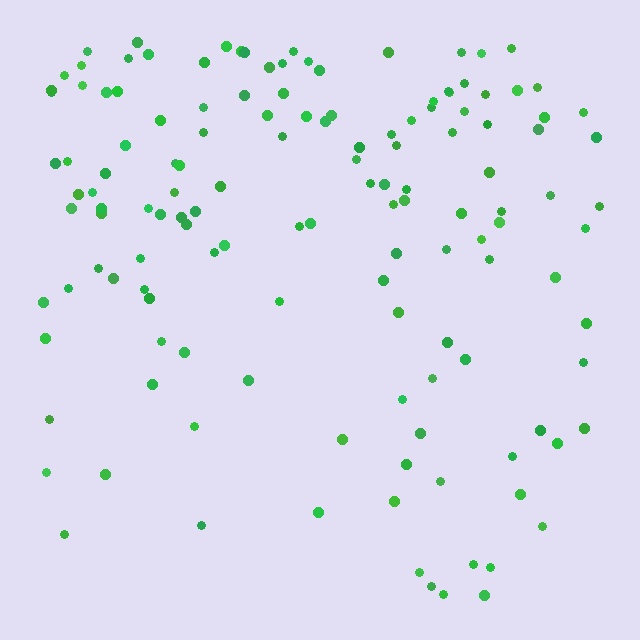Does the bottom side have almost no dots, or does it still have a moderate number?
Still a moderate number, just noticeably fewer than the top.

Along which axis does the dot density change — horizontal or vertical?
Vertical.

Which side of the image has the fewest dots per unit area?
The bottom.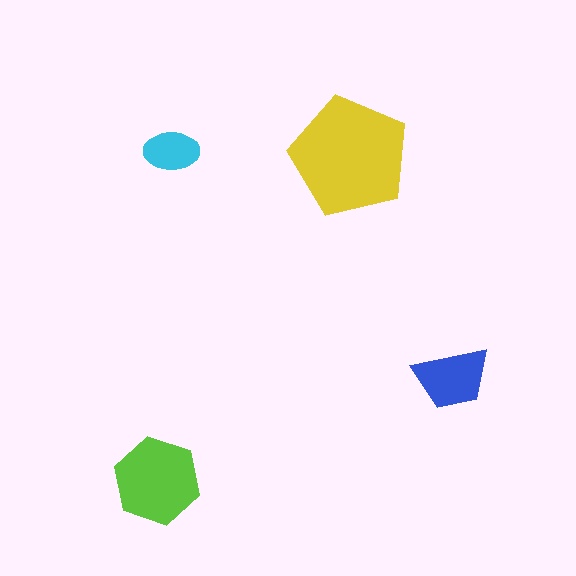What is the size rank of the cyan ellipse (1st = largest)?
4th.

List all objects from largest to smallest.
The yellow pentagon, the lime hexagon, the blue trapezoid, the cyan ellipse.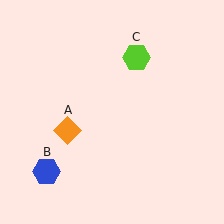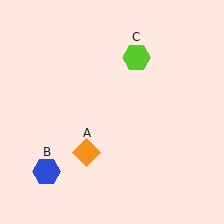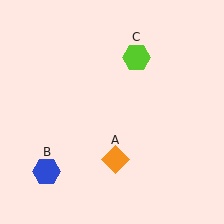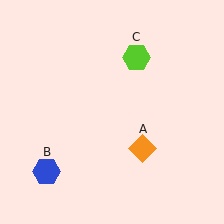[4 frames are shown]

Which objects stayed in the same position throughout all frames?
Blue hexagon (object B) and lime hexagon (object C) remained stationary.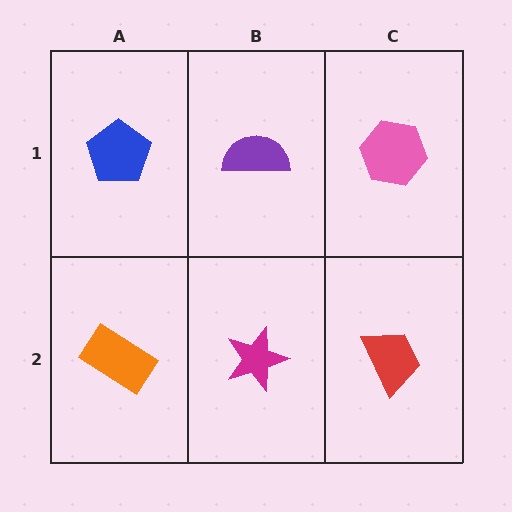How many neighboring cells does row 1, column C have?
2.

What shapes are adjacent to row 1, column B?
A magenta star (row 2, column B), a blue pentagon (row 1, column A), a pink hexagon (row 1, column C).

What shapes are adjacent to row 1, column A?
An orange rectangle (row 2, column A), a purple semicircle (row 1, column B).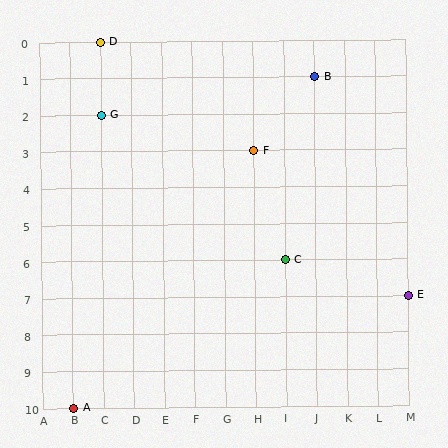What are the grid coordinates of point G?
Point G is at grid coordinates (C, 2).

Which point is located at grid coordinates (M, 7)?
Point E is at (M, 7).